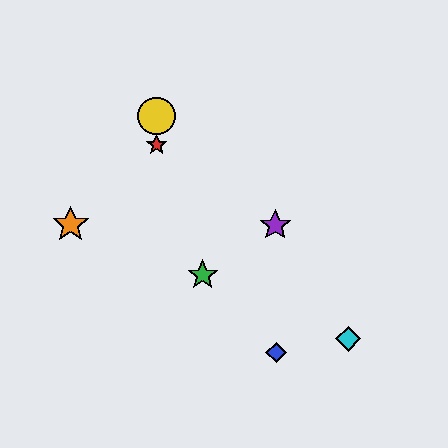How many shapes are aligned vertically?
2 shapes (the red star, the yellow circle) are aligned vertically.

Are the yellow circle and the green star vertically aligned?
No, the yellow circle is at x≈157 and the green star is at x≈203.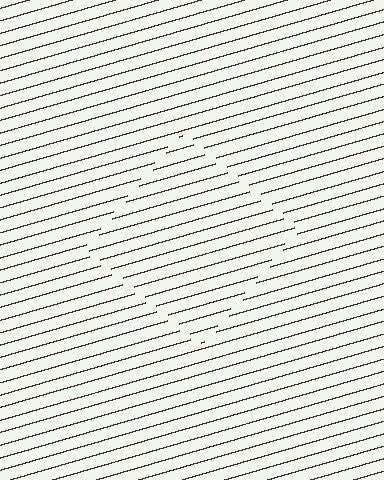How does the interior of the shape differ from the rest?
The interior of the shape contains the same grating, shifted by half a period — the contour is defined by the phase discontinuity where line-ends from the inner and outer gratings abut.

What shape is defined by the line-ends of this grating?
An illusory square. The interior of the shape contains the same grating, shifted by half a period — the contour is defined by the phase discontinuity where line-ends from the inner and outer gratings abut.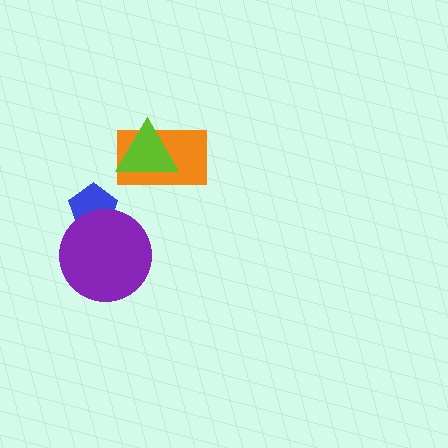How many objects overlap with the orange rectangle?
1 object overlaps with the orange rectangle.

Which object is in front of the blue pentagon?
The purple circle is in front of the blue pentagon.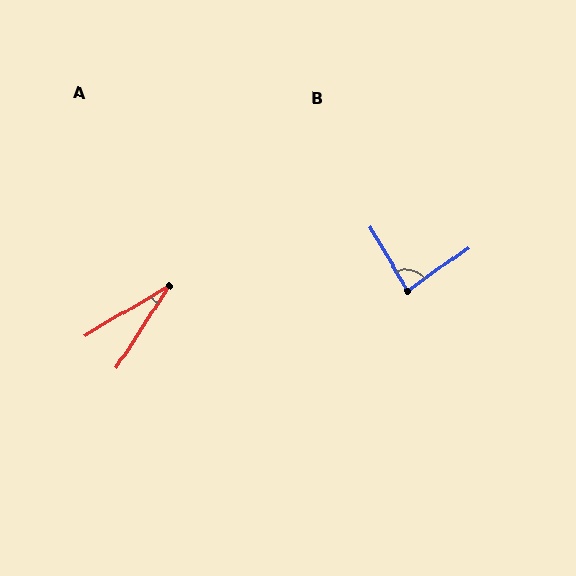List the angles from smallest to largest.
A (26°), B (85°).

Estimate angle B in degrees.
Approximately 85 degrees.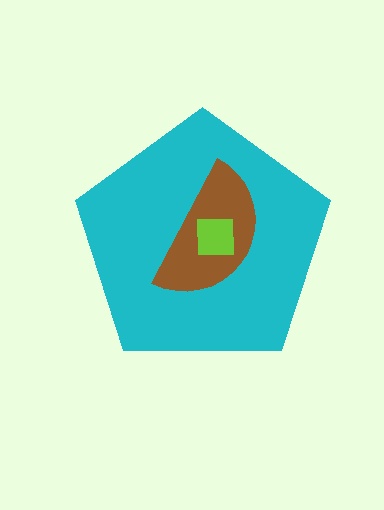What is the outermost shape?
The cyan pentagon.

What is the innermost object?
The lime square.